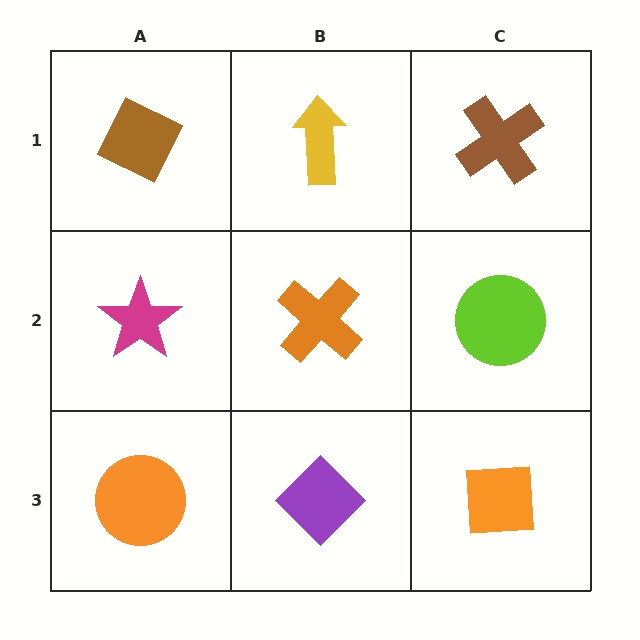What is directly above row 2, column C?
A brown cross.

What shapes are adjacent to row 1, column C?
A lime circle (row 2, column C), a yellow arrow (row 1, column B).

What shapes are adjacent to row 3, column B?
An orange cross (row 2, column B), an orange circle (row 3, column A), an orange square (row 3, column C).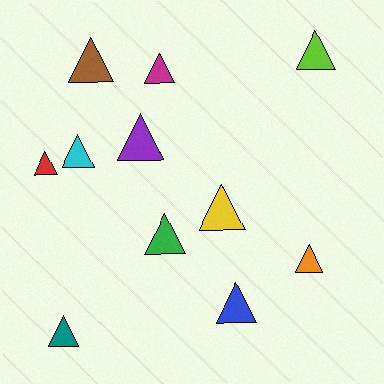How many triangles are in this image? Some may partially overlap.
There are 11 triangles.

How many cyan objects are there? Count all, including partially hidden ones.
There is 1 cyan object.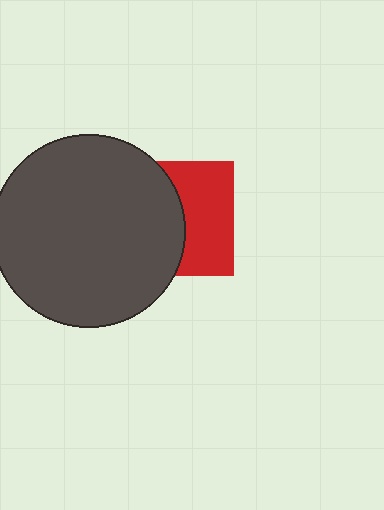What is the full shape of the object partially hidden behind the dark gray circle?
The partially hidden object is a red square.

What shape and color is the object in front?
The object in front is a dark gray circle.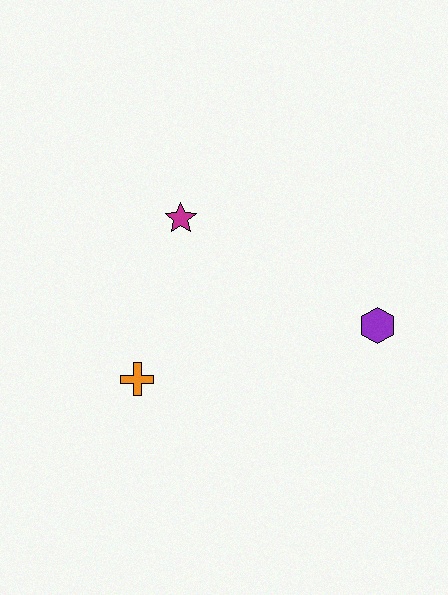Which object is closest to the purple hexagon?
The magenta star is closest to the purple hexagon.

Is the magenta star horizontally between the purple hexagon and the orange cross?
Yes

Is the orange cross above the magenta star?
No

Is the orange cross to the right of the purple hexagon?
No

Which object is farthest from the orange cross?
The purple hexagon is farthest from the orange cross.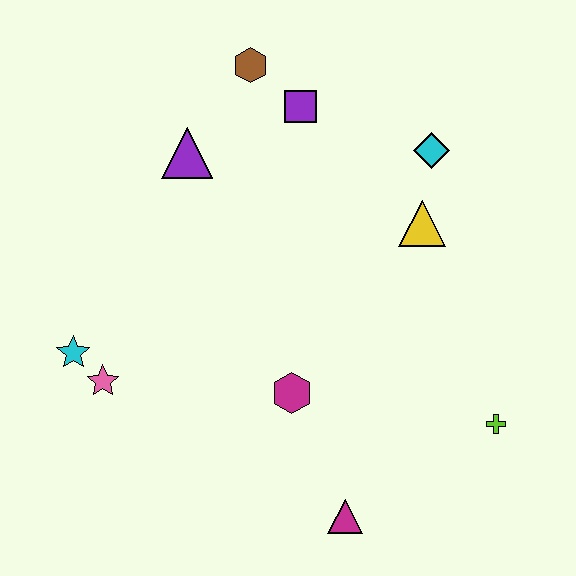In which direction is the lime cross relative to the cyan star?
The lime cross is to the right of the cyan star.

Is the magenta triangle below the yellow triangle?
Yes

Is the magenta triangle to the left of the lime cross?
Yes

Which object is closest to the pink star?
The cyan star is closest to the pink star.